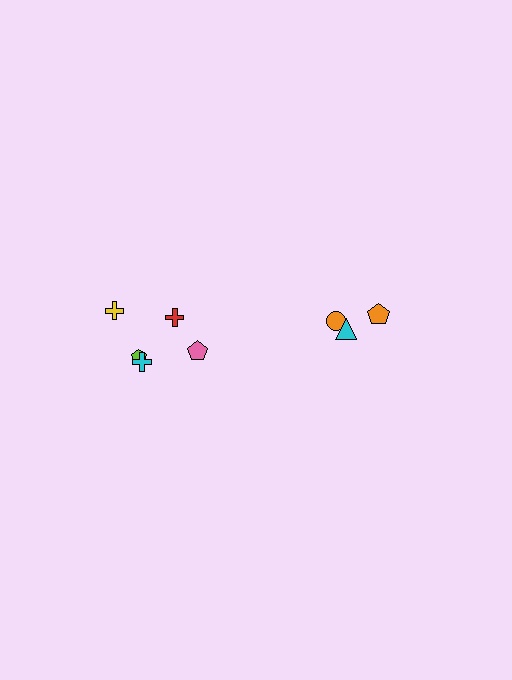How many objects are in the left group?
There are 5 objects.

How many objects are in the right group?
There are 3 objects.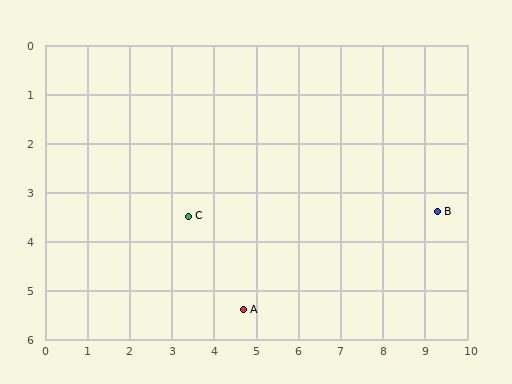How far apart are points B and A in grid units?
Points B and A are about 5.0 grid units apart.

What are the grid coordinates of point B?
Point B is at approximately (9.3, 3.4).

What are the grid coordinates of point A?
Point A is at approximately (4.7, 5.4).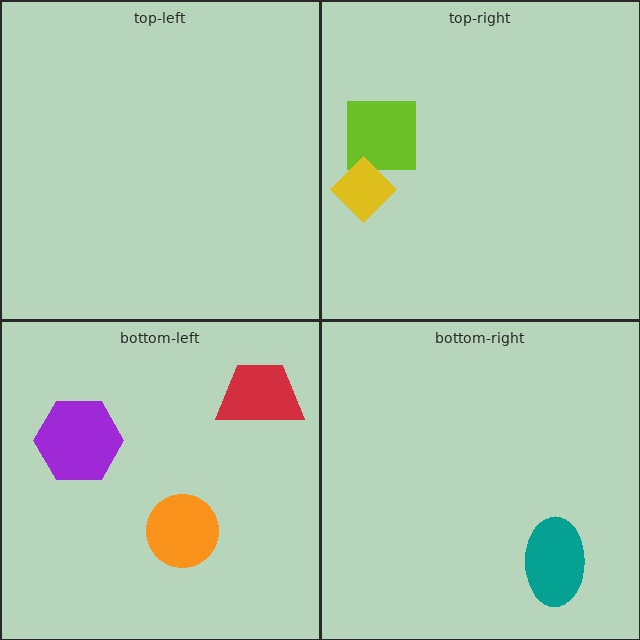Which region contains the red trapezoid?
The bottom-left region.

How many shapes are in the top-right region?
2.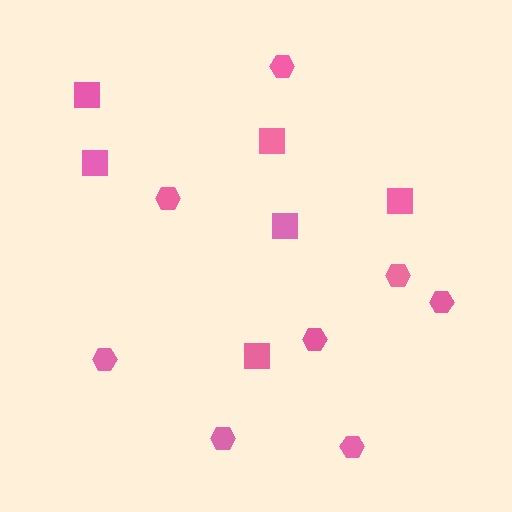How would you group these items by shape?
There are 2 groups: one group of hexagons (8) and one group of squares (6).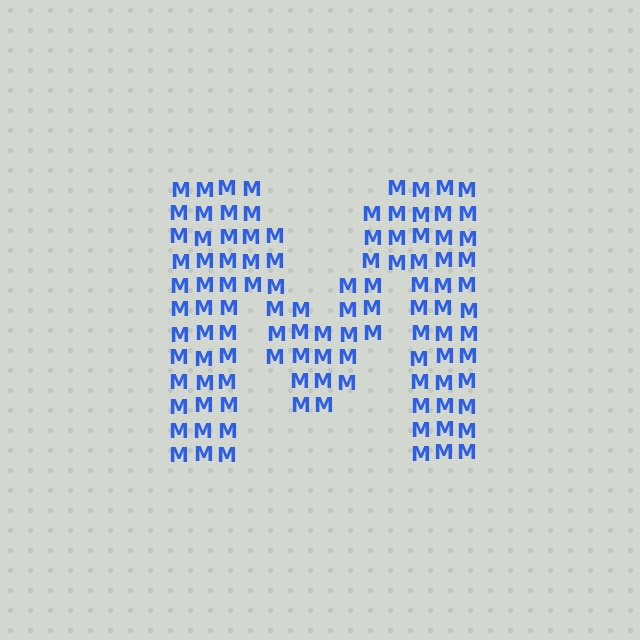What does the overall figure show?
The overall figure shows the letter M.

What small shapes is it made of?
It is made of small letter M's.